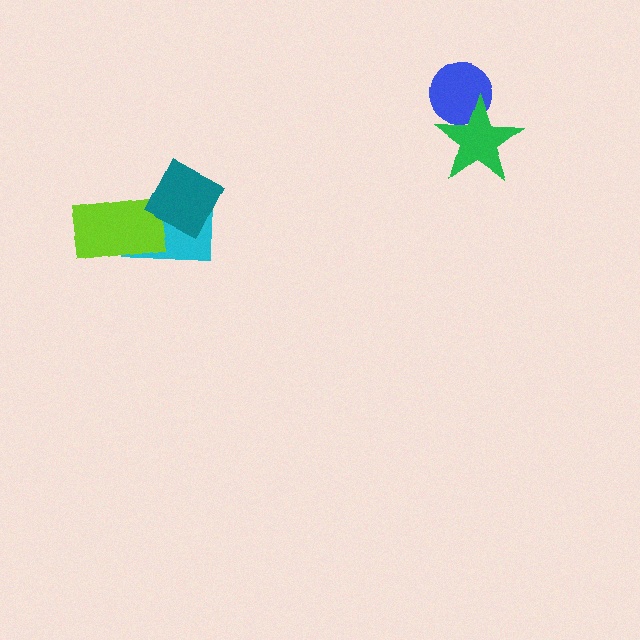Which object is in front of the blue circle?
The green star is in front of the blue circle.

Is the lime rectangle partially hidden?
Yes, it is partially covered by another shape.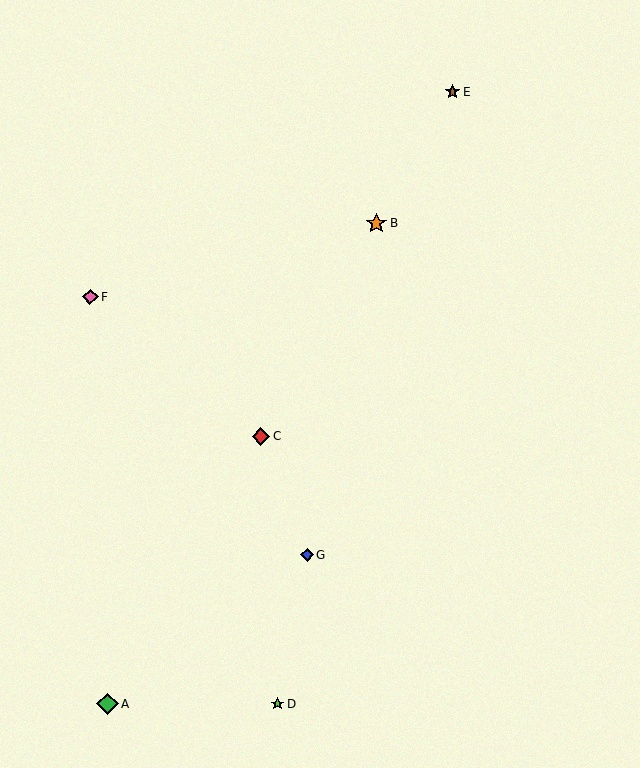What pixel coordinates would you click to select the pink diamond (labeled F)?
Click at (90, 297) to select the pink diamond F.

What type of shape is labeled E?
Shape E is a brown star.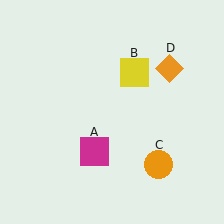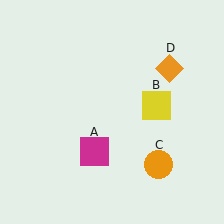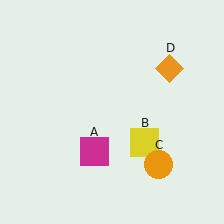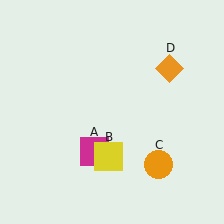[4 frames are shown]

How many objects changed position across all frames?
1 object changed position: yellow square (object B).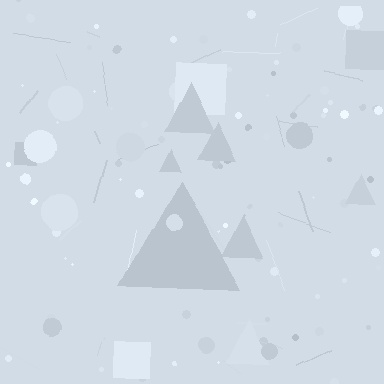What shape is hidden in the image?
A triangle is hidden in the image.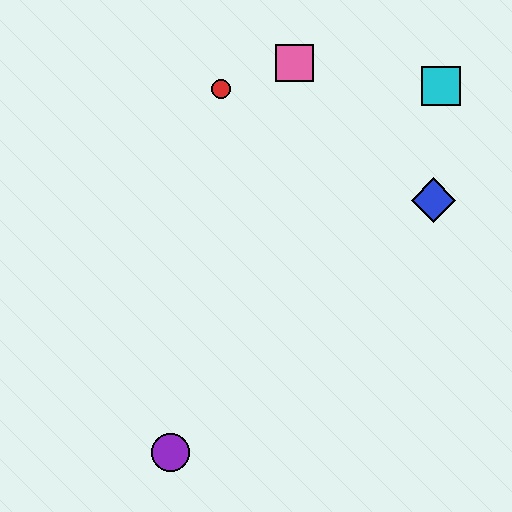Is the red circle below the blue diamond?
No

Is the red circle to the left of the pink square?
Yes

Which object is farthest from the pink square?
The purple circle is farthest from the pink square.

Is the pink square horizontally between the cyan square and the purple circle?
Yes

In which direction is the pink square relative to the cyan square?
The pink square is to the left of the cyan square.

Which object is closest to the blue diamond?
The cyan square is closest to the blue diamond.